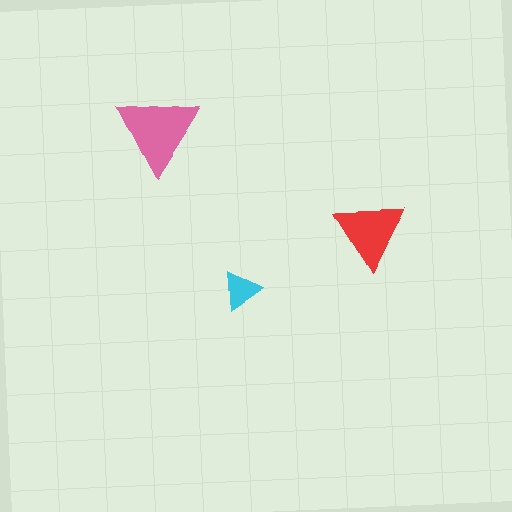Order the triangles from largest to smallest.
the pink one, the red one, the cyan one.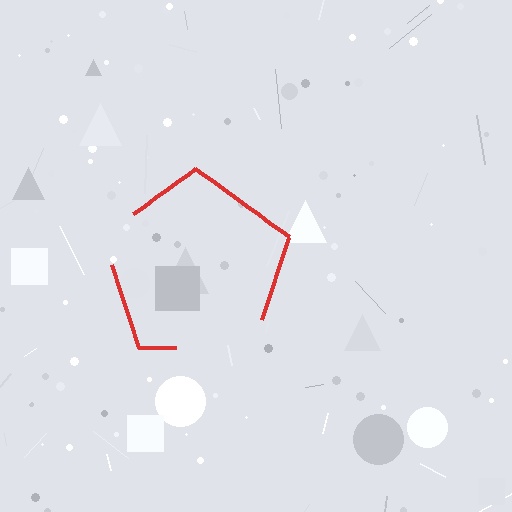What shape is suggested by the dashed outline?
The dashed outline suggests a pentagon.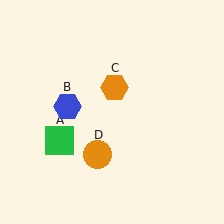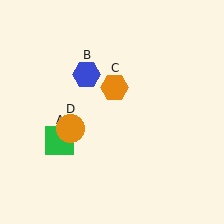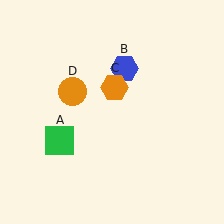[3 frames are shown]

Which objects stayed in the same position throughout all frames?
Green square (object A) and orange hexagon (object C) remained stationary.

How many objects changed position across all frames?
2 objects changed position: blue hexagon (object B), orange circle (object D).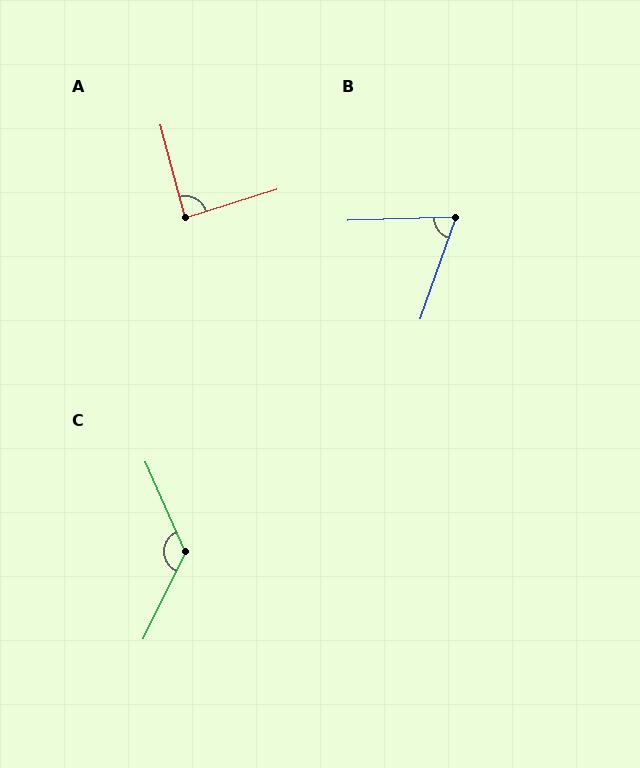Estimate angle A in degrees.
Approximately 87 degrees.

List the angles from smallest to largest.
B (69°), A (87°), C (130°).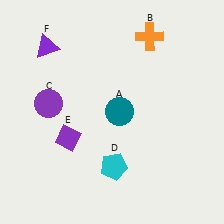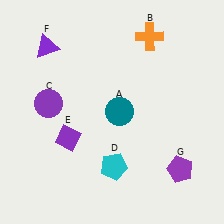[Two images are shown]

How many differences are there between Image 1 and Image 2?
There is 1 difference between the two images.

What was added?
A purple pentagon (G) was added in Image 2.